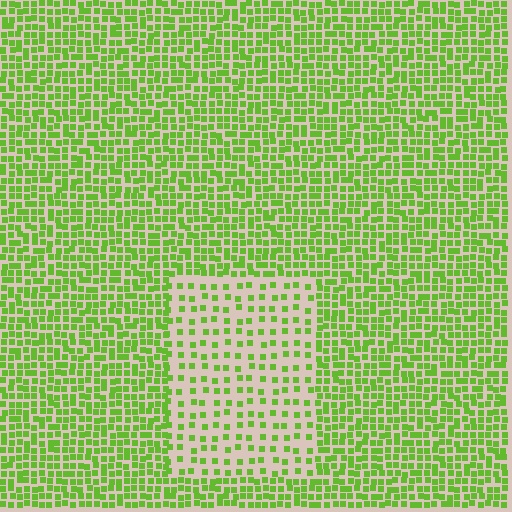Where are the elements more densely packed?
The elements are more densely packed outside the rectangle boundary.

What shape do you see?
I see a rectangle.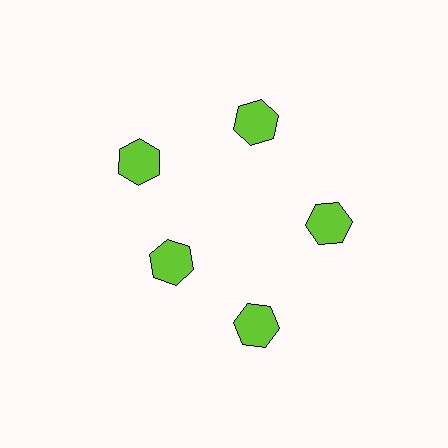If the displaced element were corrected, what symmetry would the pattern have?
It would have 5-fold rotational symmetry — the pattern would map onto itself every 72 degrees.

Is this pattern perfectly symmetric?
No. The 5 lime hexagons are arranged in a ring, but one element near the 8 o'clock position is pulled inward toward the center, breaking the 5-fold rotational symmetry.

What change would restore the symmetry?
The symmetry would be restored by moving it outward, back onto the ring so that all 5 hexagons sit at equal angles and equal distance from the center.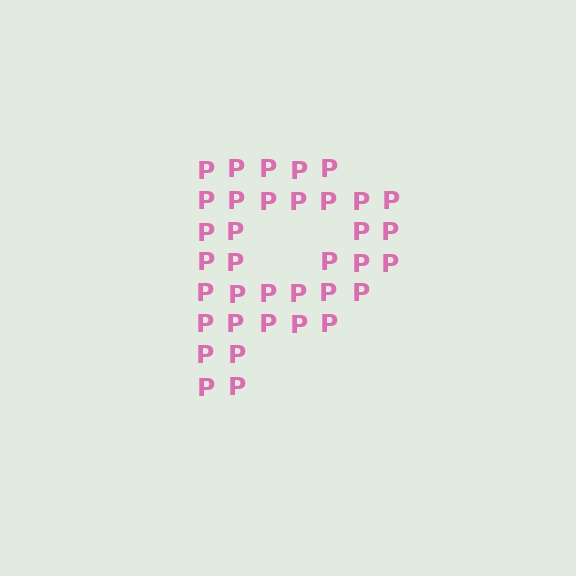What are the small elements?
The small elements are letter P's.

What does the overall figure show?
The overall figure shows the letter P.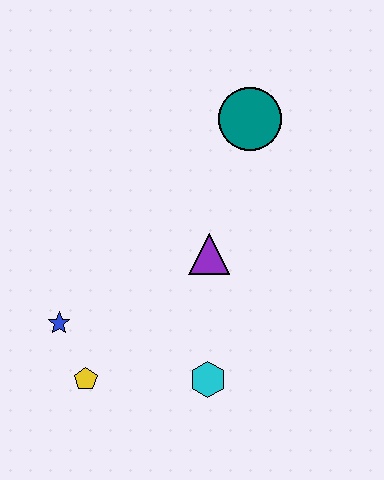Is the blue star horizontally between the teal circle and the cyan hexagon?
No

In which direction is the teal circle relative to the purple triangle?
The teal circle is above the purple triangle.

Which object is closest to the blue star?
The yellow pentagon is closest to the blue star.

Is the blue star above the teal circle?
No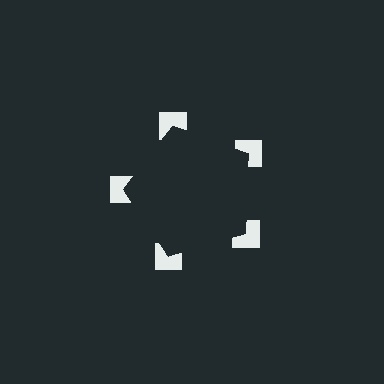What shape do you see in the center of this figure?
An illusory pentagon — its edges are inferred from the aligned wedge cuts in the notched squares, not physically drawn.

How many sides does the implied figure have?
5 sides.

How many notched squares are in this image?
There are 5 — one at each vertex of the illusory pentagon.